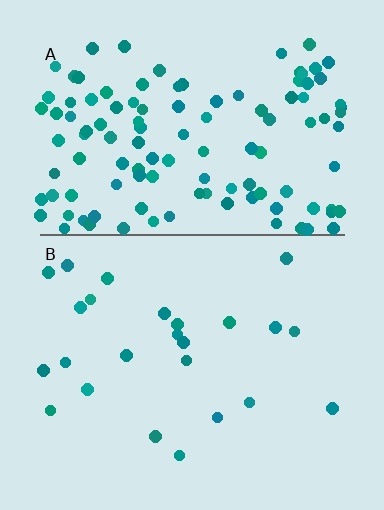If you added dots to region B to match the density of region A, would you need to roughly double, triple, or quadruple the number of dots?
Approximately quadruple.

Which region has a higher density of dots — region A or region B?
A (the top).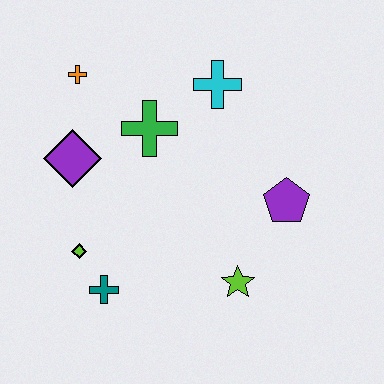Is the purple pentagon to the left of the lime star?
No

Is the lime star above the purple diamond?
No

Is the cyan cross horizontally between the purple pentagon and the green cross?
Yes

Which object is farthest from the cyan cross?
The teal cross is farthest from the cyan cross.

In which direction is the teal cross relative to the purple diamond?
The teal cross is below the purple diamond.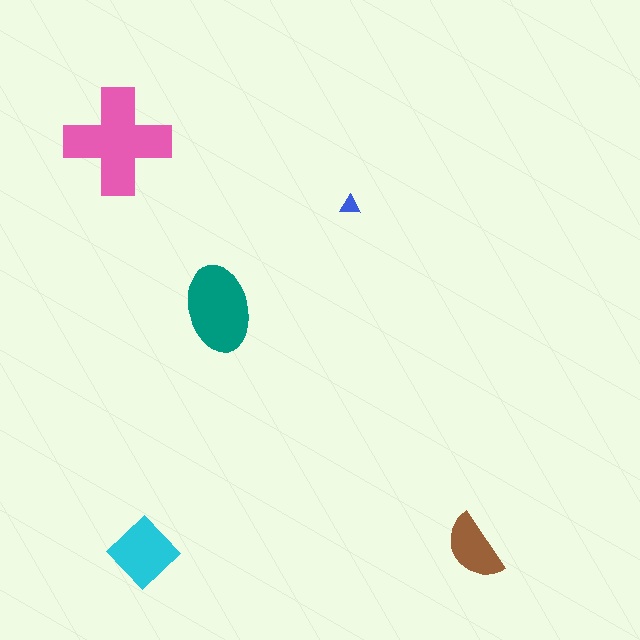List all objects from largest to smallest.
The pink cross, the teal ellipse, the cyan diamond, the brown semicircle, the blue triangle.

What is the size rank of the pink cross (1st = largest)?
1st.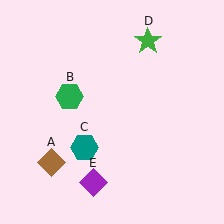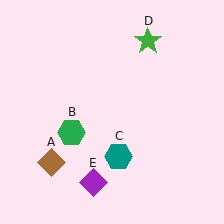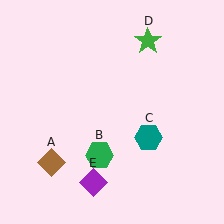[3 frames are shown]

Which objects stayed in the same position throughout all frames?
Brown diamond (object A) and green star (object D) and purple diamond (object E) remained stationary.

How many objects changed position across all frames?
2 objects changed position: green hexagon (object B), teal hexagon (object C).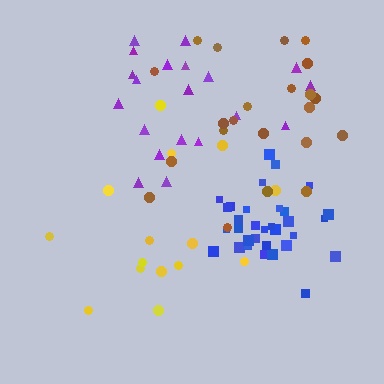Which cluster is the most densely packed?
Blue.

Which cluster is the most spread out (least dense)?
Yellow.